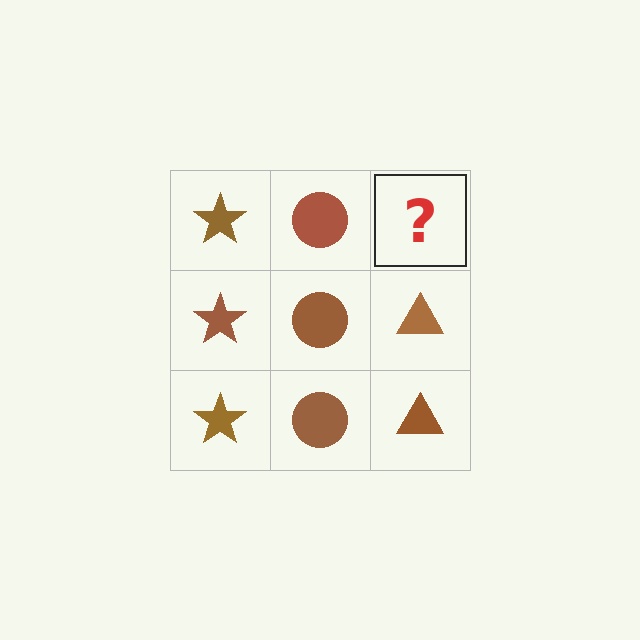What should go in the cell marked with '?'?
The missing cell should contain a brown triangle.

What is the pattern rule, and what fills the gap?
The rule is that each column has a consistent shape. The gap should be filled with a brown triangle.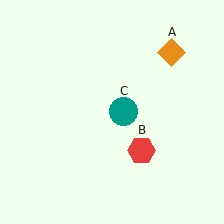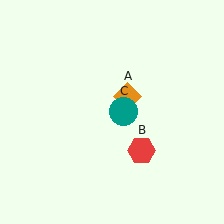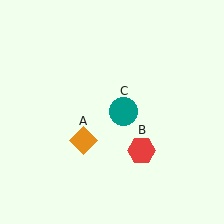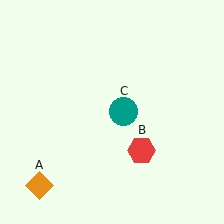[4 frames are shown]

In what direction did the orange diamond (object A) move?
The orange diamond (object A) moved down and to the left.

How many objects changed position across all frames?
1 object changed position: orange diamond (object A).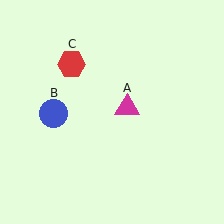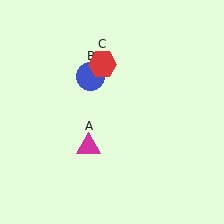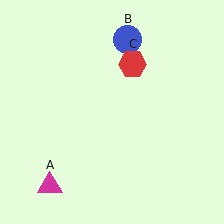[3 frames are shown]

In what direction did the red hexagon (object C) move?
The red hexagon (object C) moved right.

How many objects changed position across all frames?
3 objects changed position: magenta triangle (object A), blue circle (object B), red hexagon (object C).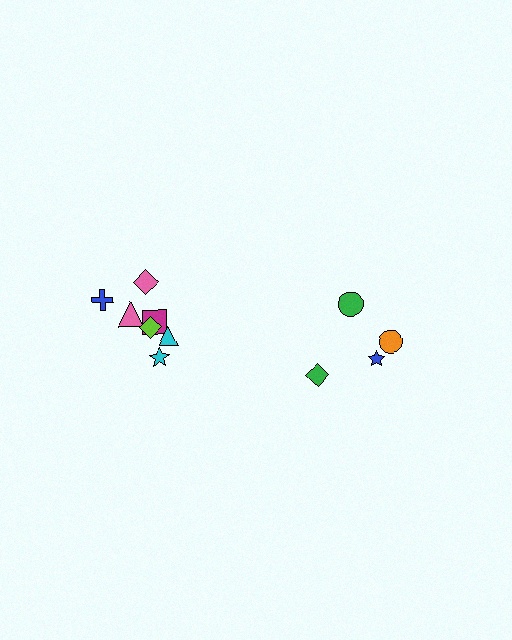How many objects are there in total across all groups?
There are 11 objects.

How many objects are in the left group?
There are 7 objects.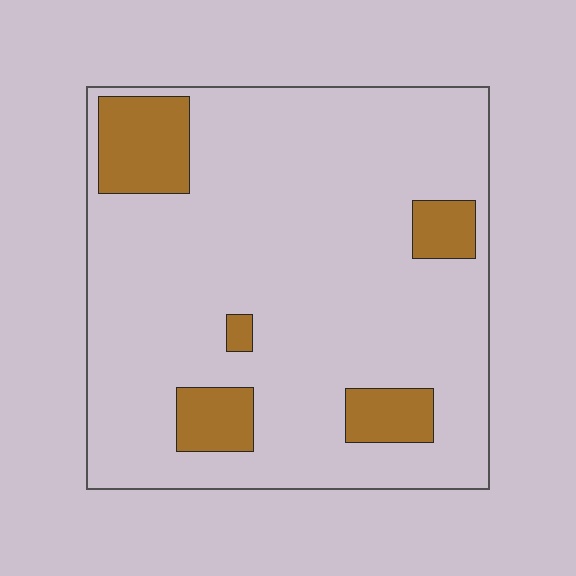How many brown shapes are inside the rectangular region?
5.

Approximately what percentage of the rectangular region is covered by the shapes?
Approximately 15%.